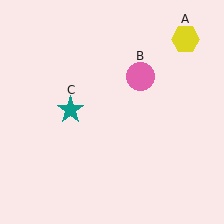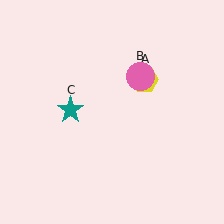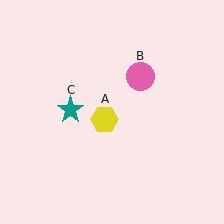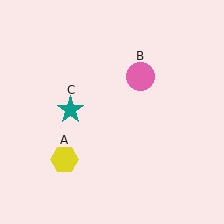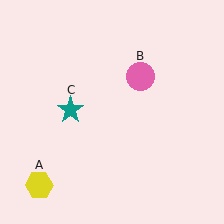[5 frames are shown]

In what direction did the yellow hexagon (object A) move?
The yellow hexagon (object A) moved down and to the left.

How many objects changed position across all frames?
1 object changed position: yellow hexagon (object A).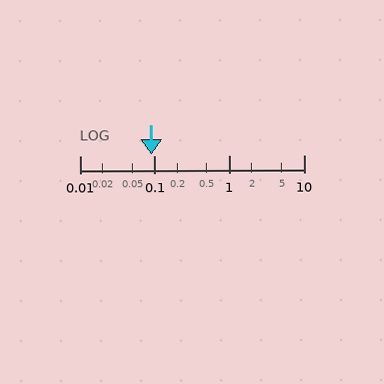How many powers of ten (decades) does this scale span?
The scale spans 3 decades, from 0.01 to 10.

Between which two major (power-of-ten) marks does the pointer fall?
The pointer is between 0.01 and 0.1.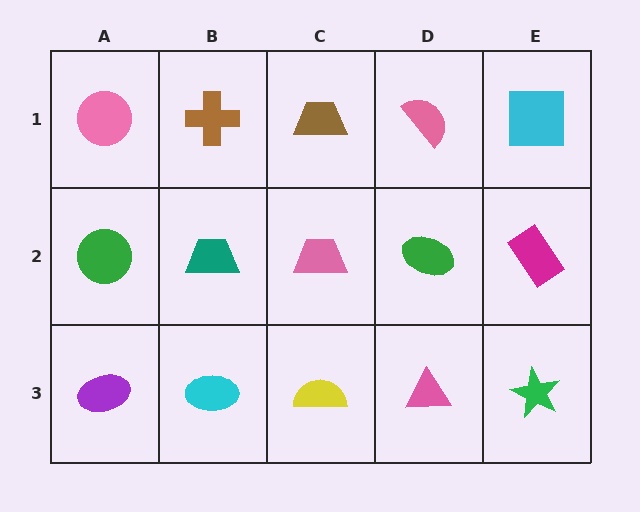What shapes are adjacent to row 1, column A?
A green circle (row 2, column A), a brown cross (row 1, column B).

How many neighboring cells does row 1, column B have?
3.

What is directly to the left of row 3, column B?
A purple ellipse.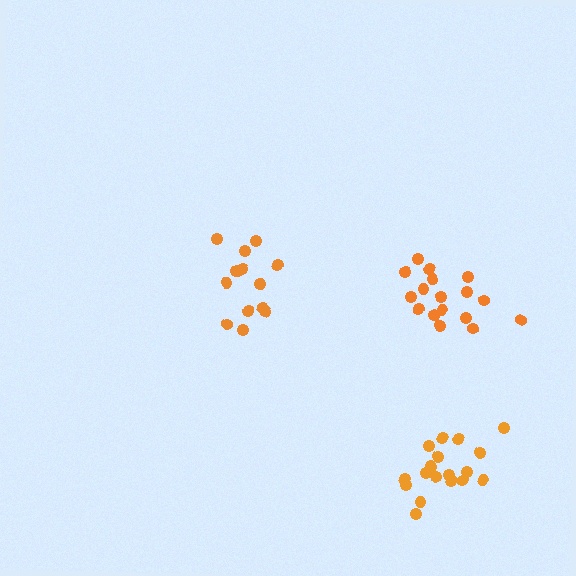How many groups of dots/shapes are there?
There are 3 groups.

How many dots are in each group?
Group 1: 15 dots, Group 2: 17 dots, Group 3: 18 dots (50 total).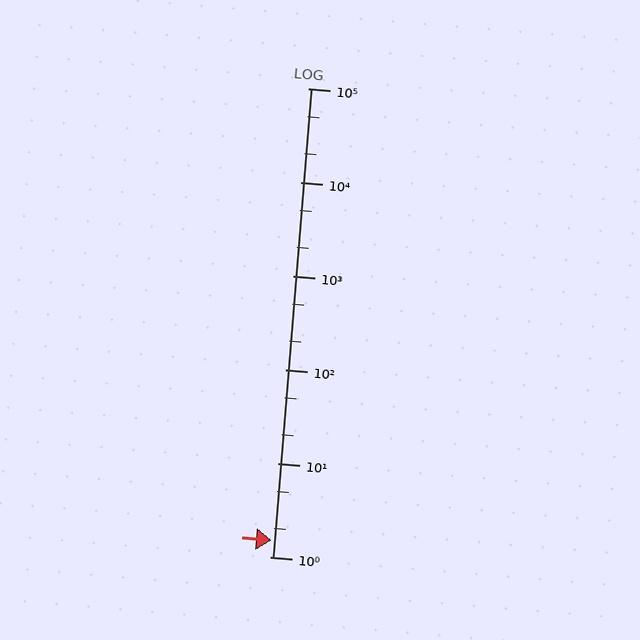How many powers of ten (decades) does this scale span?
The scale spans 5 decades, from 1 to 100000.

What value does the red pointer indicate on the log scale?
The pointer indicates approximately 1.5.